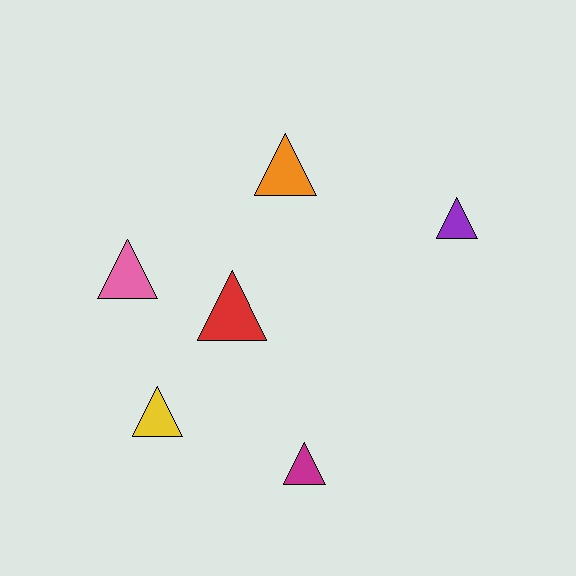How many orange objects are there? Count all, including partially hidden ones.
There is 1 orange object.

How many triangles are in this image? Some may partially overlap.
There are 6 triangles.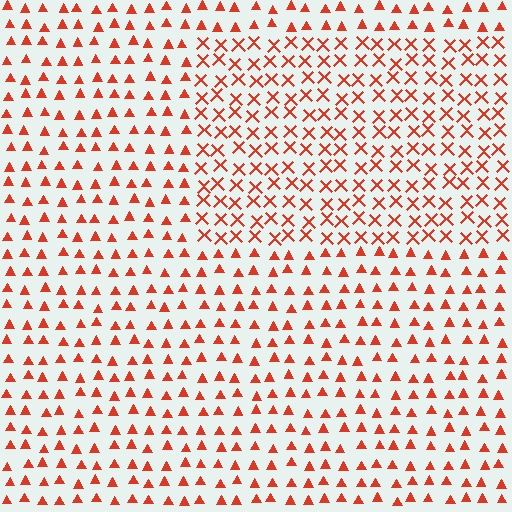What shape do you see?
I see a rectangle.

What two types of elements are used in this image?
The image uses X marks inside the rectangle region and triangles outside it.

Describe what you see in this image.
The image is filled with small red elements arranged in a uniform grid. A rectangle-shaped region contains X marks, while the surrounding area contains triangles. The boundary is defined purely by the change in element shape.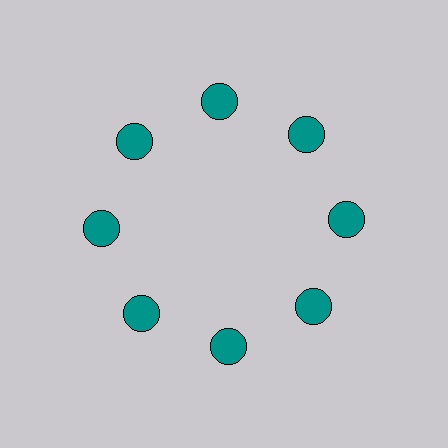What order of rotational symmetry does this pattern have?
This pattern has 8-fold rotational symmetry.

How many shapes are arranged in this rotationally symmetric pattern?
There are 8 shapes, arranged in 8 groups of 1.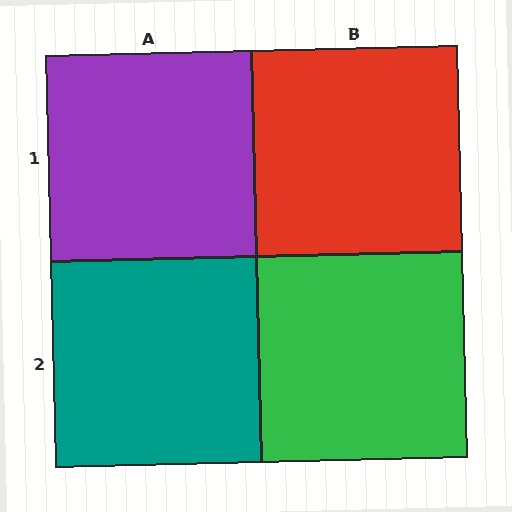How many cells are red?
1 cell is red.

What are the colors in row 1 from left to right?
Purple, red.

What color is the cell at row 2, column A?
Teal.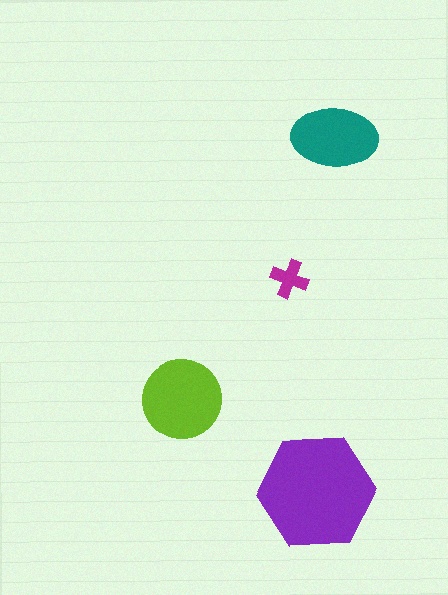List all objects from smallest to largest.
The magenta cross, the teal ellipse, the lime circle, the purple hexagon.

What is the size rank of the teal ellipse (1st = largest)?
3rd.